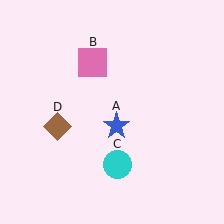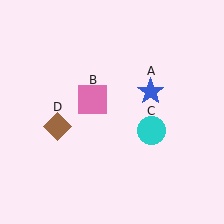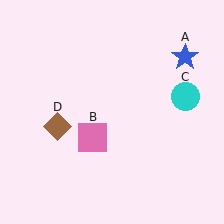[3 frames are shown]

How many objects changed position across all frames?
3 objects changed position: blue star (object A), pink square (object B), cyan circle (object C).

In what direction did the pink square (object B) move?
The pink square (object B) moved down.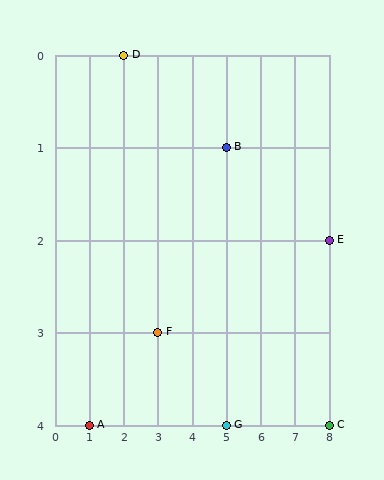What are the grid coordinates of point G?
Point G is at grid coordinates (5, 4).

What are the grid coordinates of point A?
Point A is at grid coordinates (1, 4).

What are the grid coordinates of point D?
Point D is at grid coordinates (2, 0).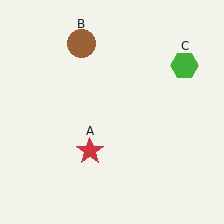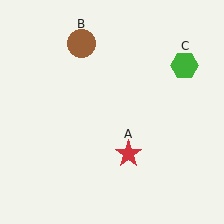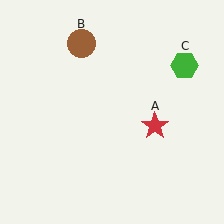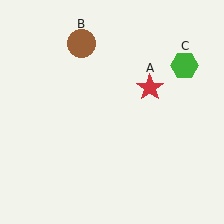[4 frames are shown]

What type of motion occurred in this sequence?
The red star (object A) rotated counterclockwise around the center of the scene.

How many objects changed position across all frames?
1 object changed position: red star (object A).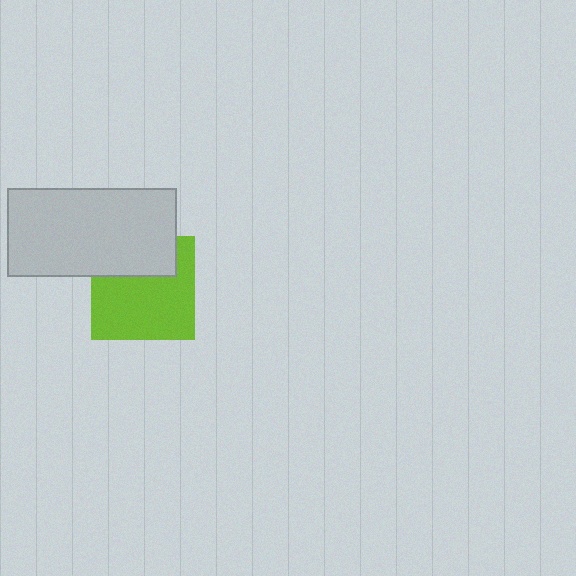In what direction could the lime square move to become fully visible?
The lime square could move down. That would shift it out from behind the light gray rectangle entirely.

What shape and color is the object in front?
The object in front is a light gray rectangle.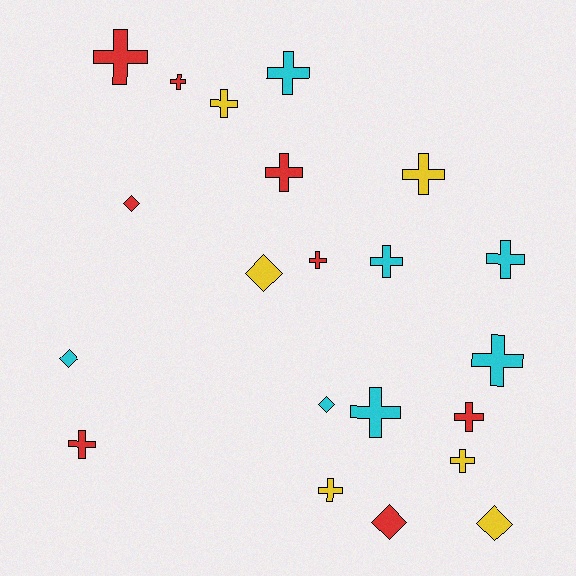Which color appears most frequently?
Red, with 8 objects.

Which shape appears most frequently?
Cross, with 15 objects.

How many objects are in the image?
There are 21 objects.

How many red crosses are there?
There are 6 red crosses.